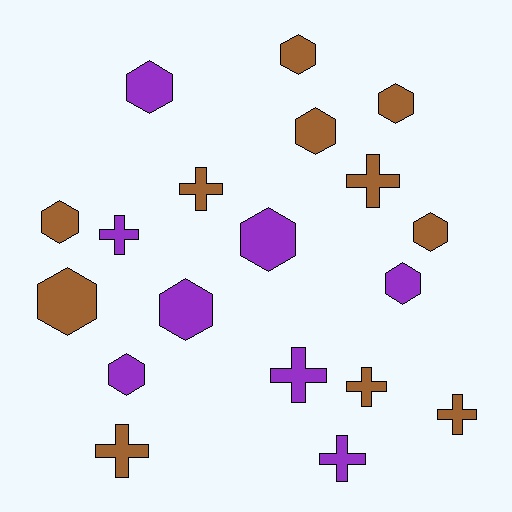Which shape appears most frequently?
Hexagon, with 11 objects.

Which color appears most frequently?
Brown, with 11 objects.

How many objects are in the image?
There are 19 objects.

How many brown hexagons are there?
There are 6 brown hexagons.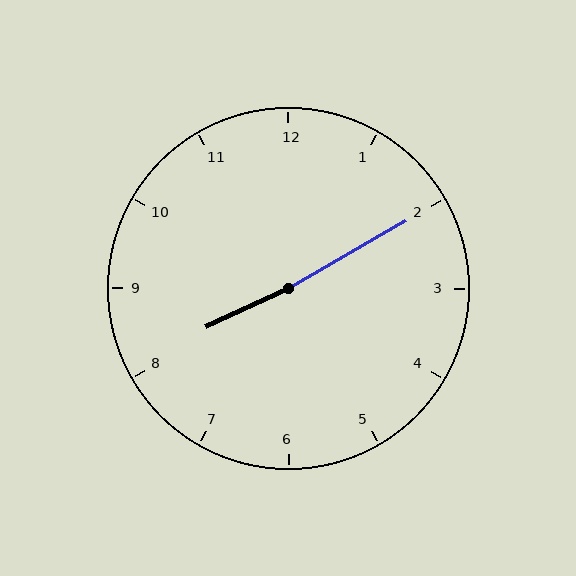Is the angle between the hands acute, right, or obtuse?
It is obtuse.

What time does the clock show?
8:10.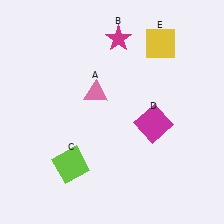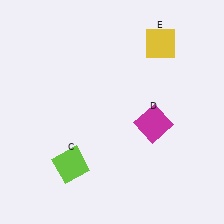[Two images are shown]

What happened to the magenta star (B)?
The magenta star (B) was removed in Image 2. It was in the top-right area of Image 1.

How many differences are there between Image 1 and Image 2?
There are 2 differences between the two images.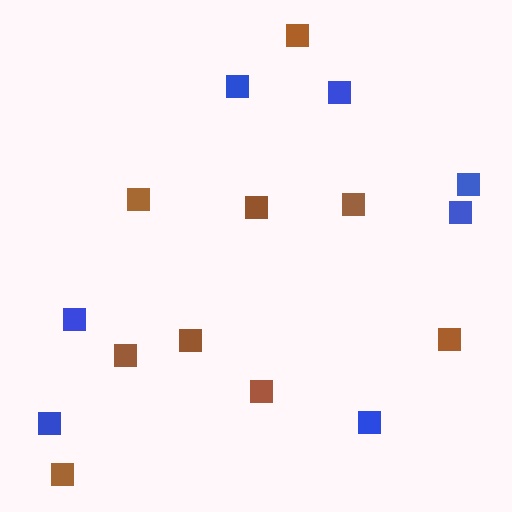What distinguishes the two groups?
There are 2 groups: one group of brown squares (9) and one group of blue squares (7).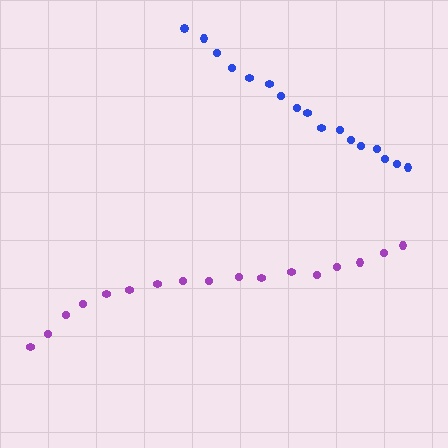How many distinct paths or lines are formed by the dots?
There are 2 distinct paths.